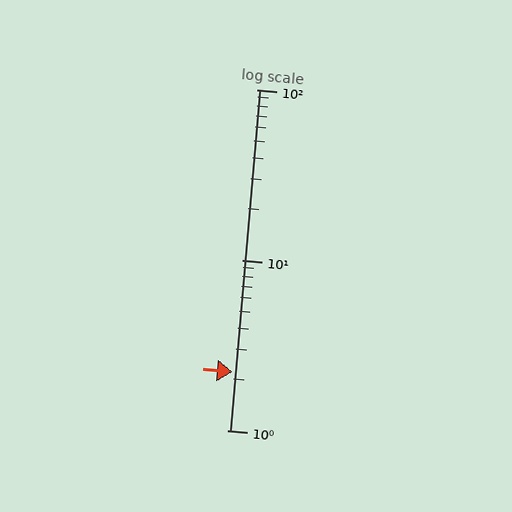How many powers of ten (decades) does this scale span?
The scale spans 2 decades, from 1 to 100.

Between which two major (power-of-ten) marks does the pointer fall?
The pointer is between 1 and 10.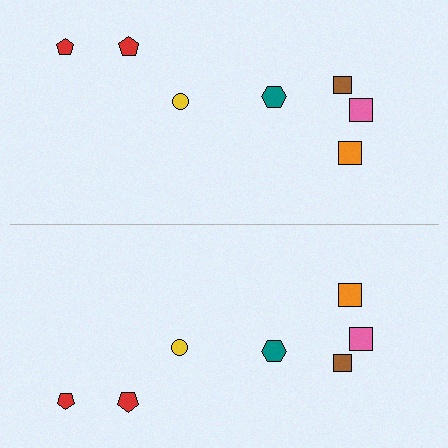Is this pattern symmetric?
Yes, this pattern has bilateral (reflection) symmetry.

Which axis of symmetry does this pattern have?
The pattern has a horizontal axis of symmetry running through the center of the image.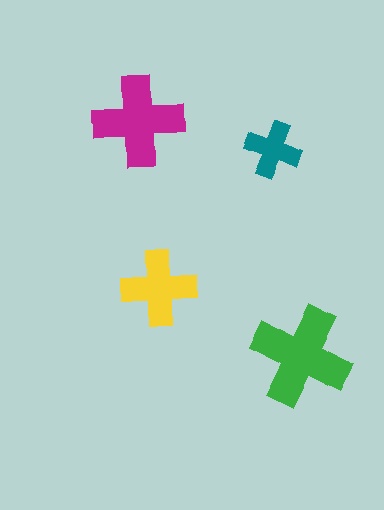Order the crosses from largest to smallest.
the green one, the magenta one, the yellow one, the teal one.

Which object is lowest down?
The green cross is bottommost.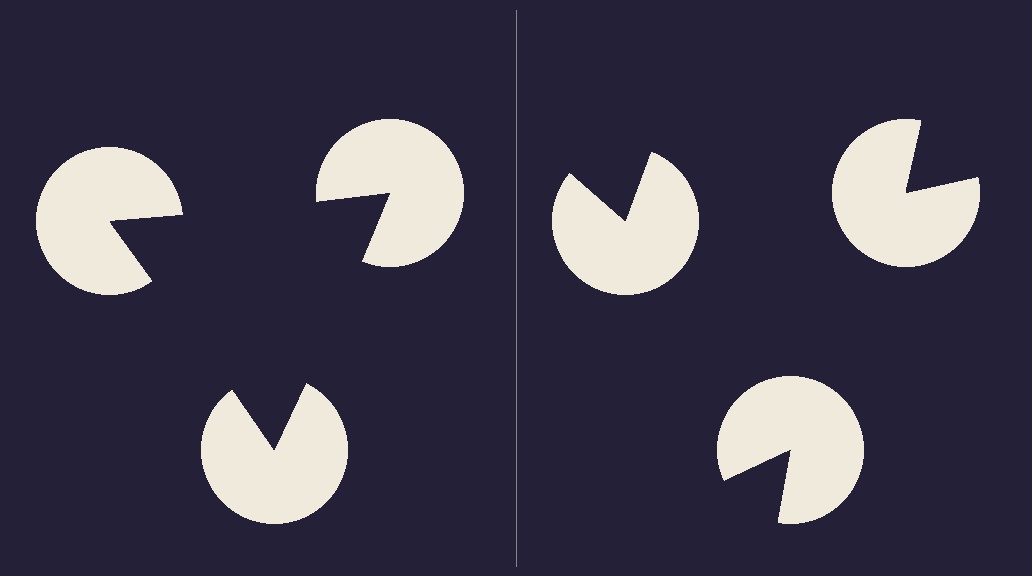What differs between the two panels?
The pac-man discs are positioned identically on both sides; only the wedge orientations differ. On the left they align to a triangle; on the right they are misaligned.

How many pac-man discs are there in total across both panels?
6 — 3 on each side.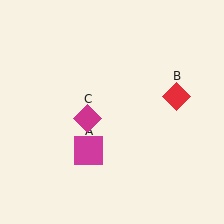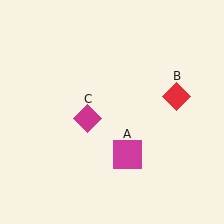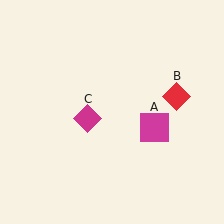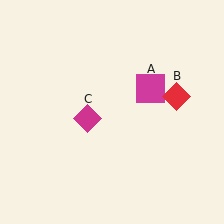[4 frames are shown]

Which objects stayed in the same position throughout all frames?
Red diamond (object B) and magenta diamond (object C) remained stationary.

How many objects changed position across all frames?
1 object changed position: magenta square (object A).